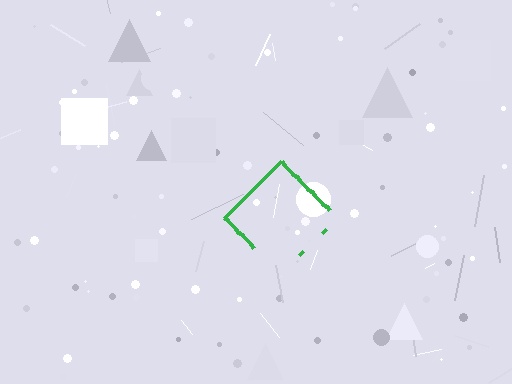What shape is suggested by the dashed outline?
The dashed outline suggests a diamond.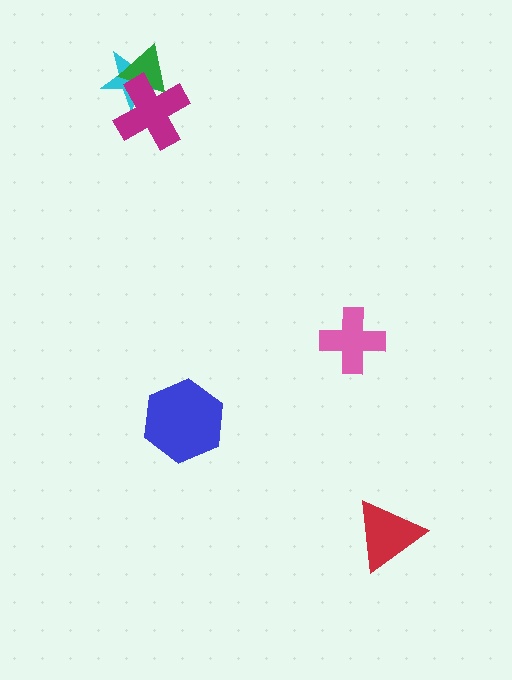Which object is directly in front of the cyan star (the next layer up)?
The green triangle is directly in front of the cyan star.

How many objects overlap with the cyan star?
2 objects overlap with the cyan star.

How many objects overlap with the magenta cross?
2 objects overlap with the magenta cross.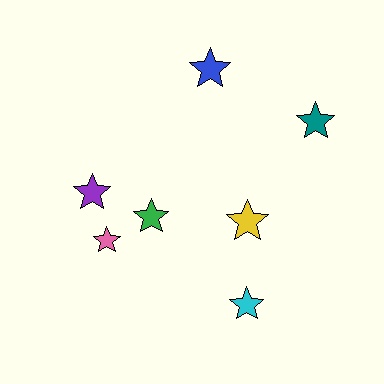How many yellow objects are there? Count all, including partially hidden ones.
There is 1 yellow object.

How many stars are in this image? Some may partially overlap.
There are 7 stars.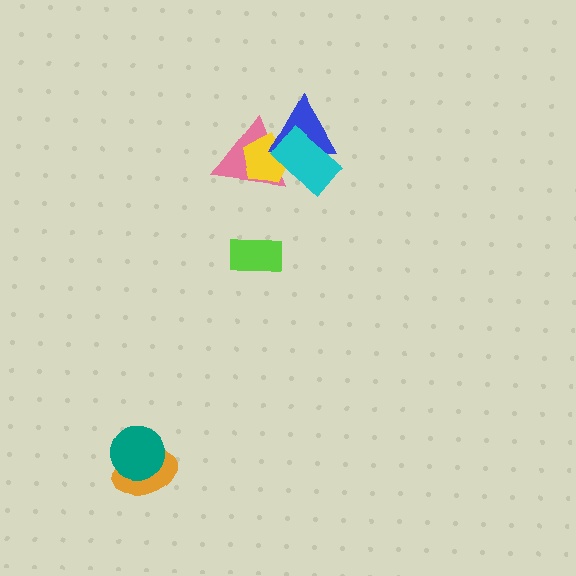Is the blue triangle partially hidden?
Yes, it is partially covered by another shape.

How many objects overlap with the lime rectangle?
0 objects overlap with the lime rectangle.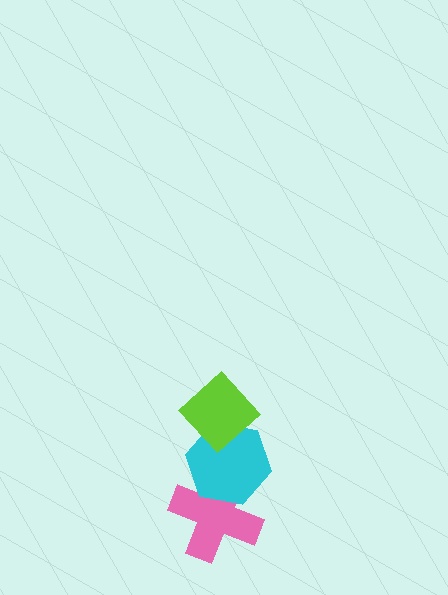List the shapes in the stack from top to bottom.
From top to bottom: the lime diamond, the cyan hexagon, the pink cross.